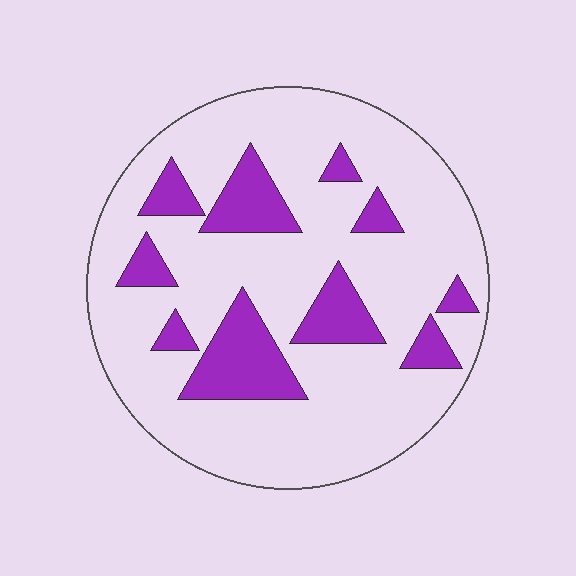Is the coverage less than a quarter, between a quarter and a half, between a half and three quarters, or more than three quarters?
Less than a quarter.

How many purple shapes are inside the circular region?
10.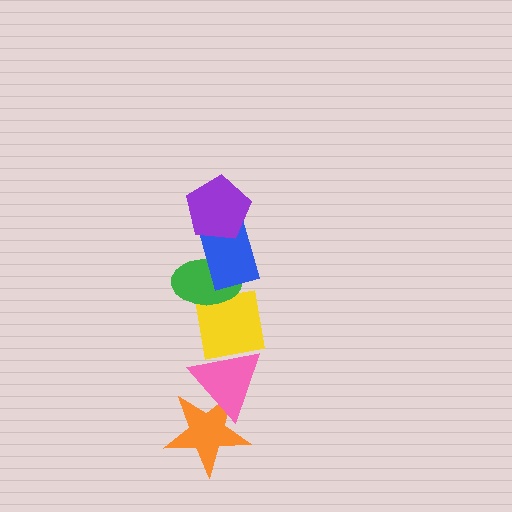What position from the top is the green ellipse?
The green ellipse is 3rd from the top.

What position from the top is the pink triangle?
The pink triangle is 5th from the top.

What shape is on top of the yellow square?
The green ellipse is on top of the yellow square.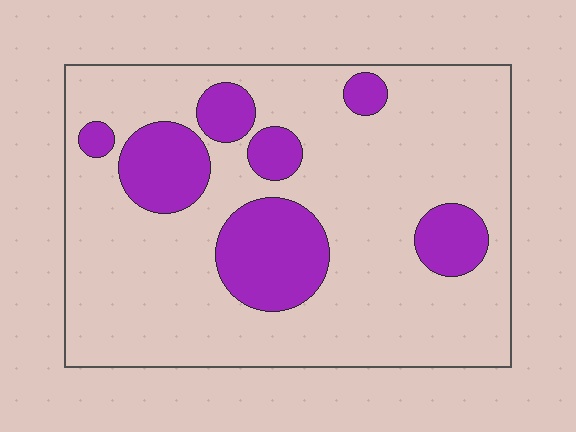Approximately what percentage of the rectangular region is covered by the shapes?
Approximately 20%.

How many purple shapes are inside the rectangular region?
7.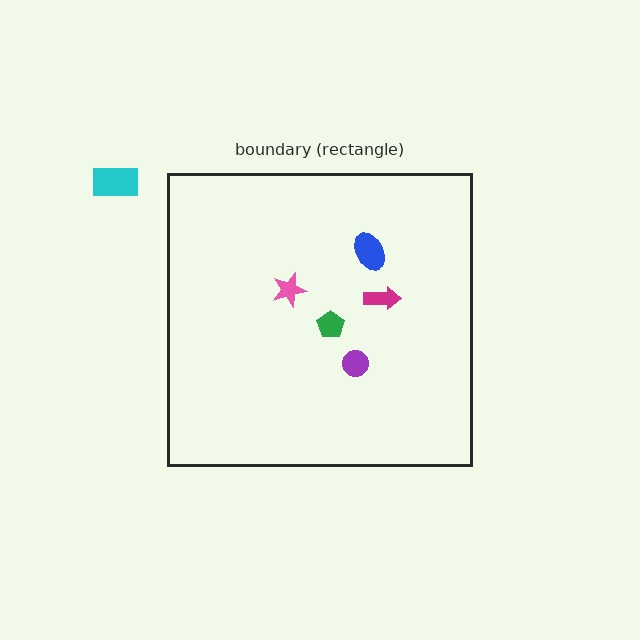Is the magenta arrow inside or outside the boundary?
Inside.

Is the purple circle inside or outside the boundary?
Inside.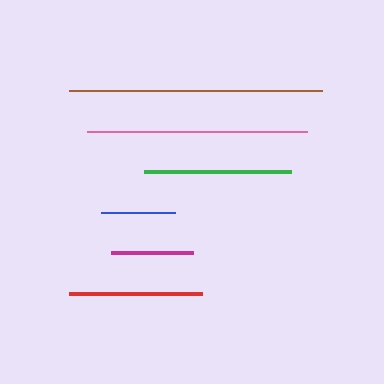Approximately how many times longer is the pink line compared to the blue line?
The pink line is approximately 3.0 times the length of the blue line.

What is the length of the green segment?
The green segment is approximately 147 pixels long.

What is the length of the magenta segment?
The magenta segment is approximately 82 pixels long.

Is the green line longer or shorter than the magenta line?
The green line is longer than the magenta line.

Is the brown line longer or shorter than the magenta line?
The brown line is longer than the magenta line.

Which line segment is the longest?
The brown line is the longest at approximately 253 pixels.